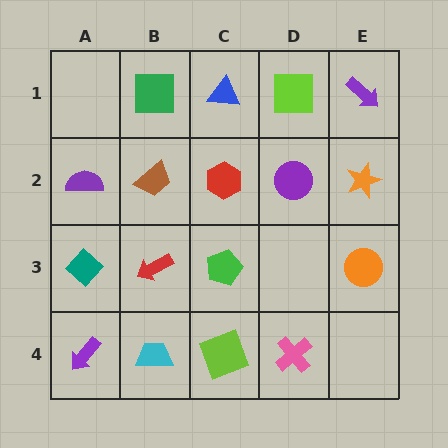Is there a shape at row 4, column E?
No, that cell is empty.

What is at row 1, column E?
A purple arrow.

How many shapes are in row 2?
5 shapes.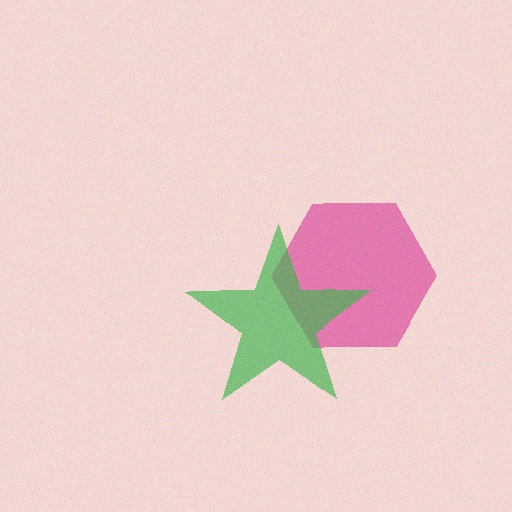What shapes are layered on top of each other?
The layered shapes are: a magenta hexagon, a green star.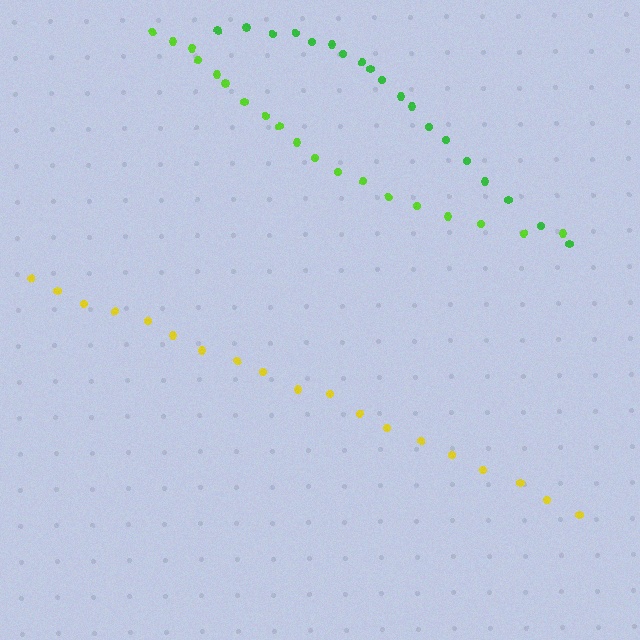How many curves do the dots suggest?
There are 3 distinct paths.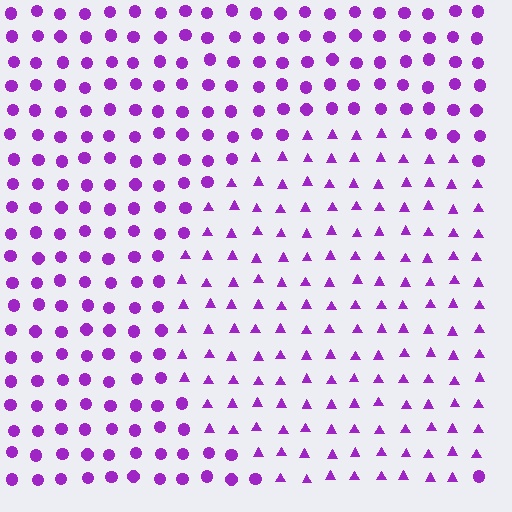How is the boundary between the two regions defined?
The boundary is defined by a change in element shape: triangles inside vs. circles outside. All elements share the same color and spacing.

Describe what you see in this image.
The image is filled with small purple elements arranged in a uniform grid. A circle-shaped region contains triangles, while the surrounding area contains circles. The boundary is defined purely by the change in element shape.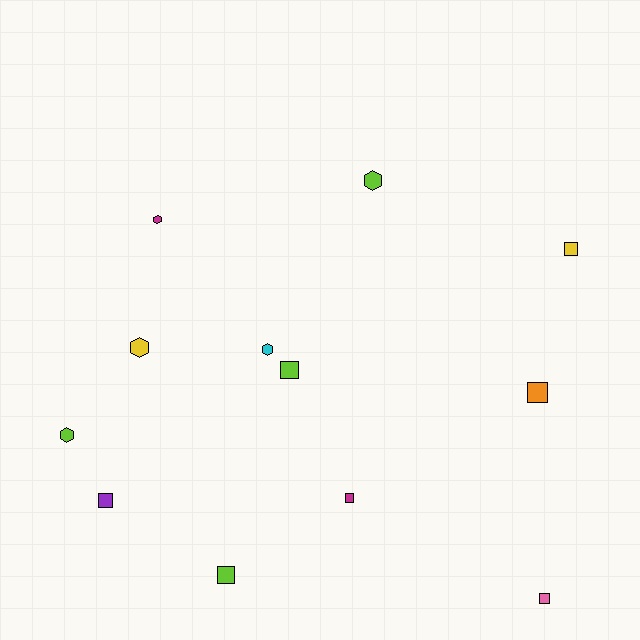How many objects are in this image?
There are 12 objects.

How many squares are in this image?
There are 7 squares.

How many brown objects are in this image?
There are no brown objects.